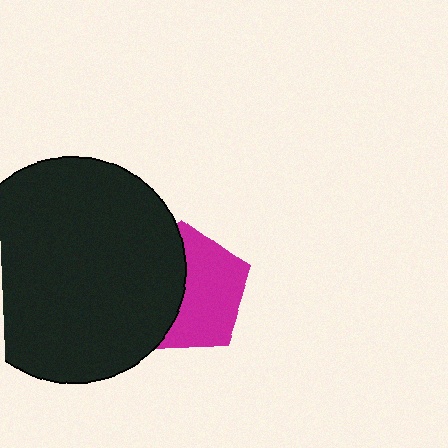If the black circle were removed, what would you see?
You would see the complete magenta pentagon.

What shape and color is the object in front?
The object in front is a black circle.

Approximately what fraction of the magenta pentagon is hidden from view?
Roughly 45% of the magenta pentagon is hidden behind the black circle.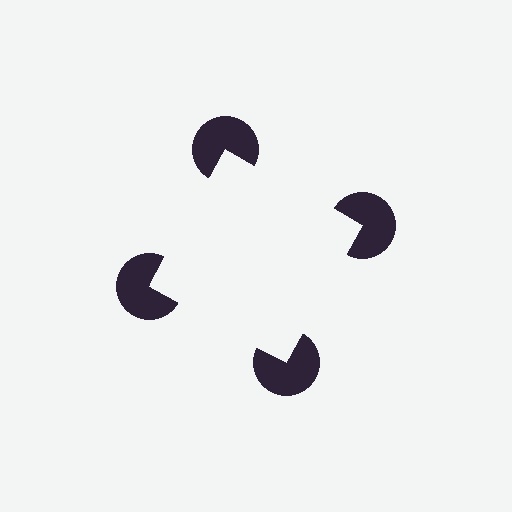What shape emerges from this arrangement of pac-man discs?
An illusory square — its edges are inferred from the aligned wedge cuts in the pac-man discs, not physically drawn.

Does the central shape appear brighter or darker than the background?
It typically appears slightly brighter than the background, even though no actual brightness change is drawn.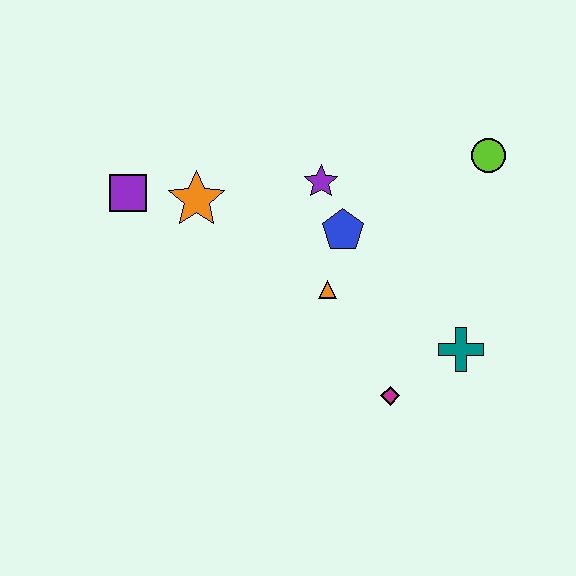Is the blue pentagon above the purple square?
No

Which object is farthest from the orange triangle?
The purple square is farthest from the orange triangle.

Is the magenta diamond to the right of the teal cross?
No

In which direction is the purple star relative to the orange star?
The purple star is to the right of the orange star.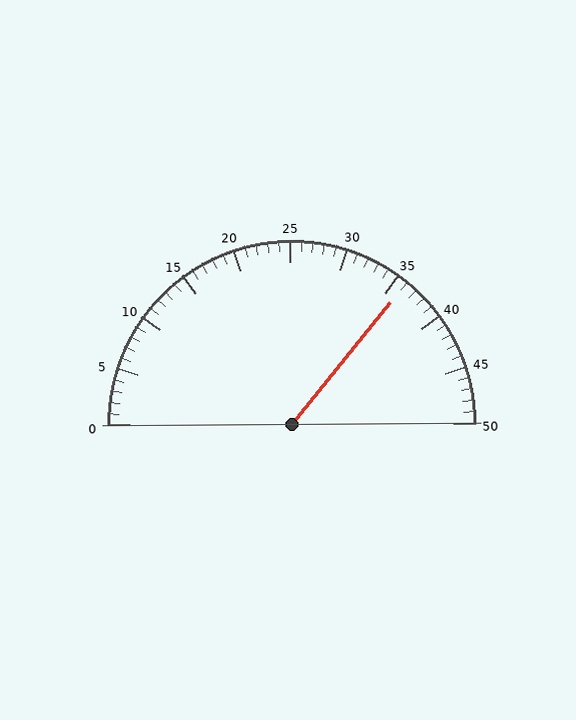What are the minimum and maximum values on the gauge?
The gauge ranges from 0 to 50.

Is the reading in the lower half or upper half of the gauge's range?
The reading is in the upper half of the range (0 to 50).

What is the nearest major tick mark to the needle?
The nearest major tick mark is 35.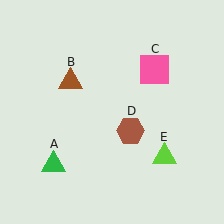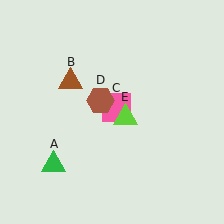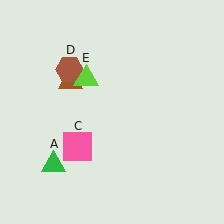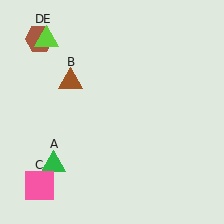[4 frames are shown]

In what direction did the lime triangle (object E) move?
The lime triangle (object E) moved up and to the left.